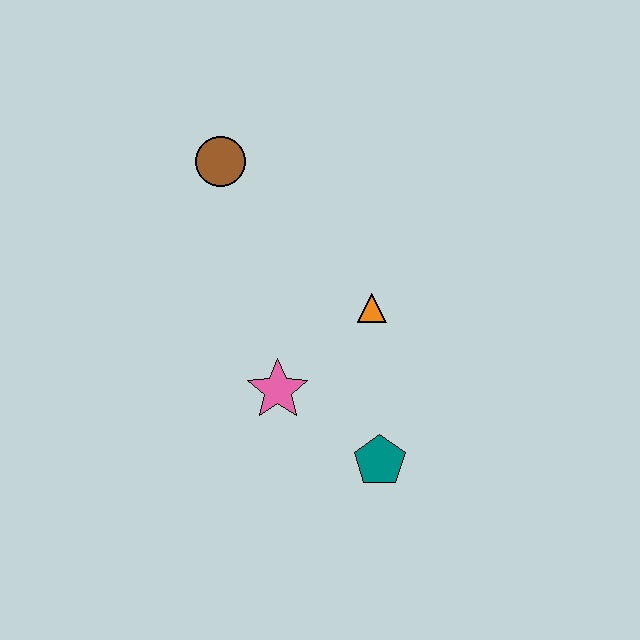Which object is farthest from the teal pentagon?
The brown circle is farthest from the teal pentagon.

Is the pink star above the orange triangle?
No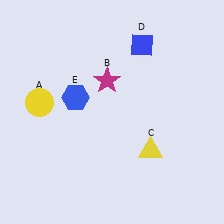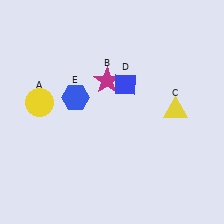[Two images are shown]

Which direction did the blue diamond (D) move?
The blue diamond (D) moved down.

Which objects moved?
The objects that moved are: the yellow triangle (C), the blue diamond (D).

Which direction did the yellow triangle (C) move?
The yellow triangle (C) moved up.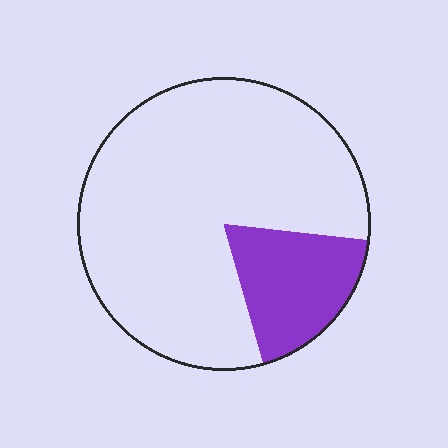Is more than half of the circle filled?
No.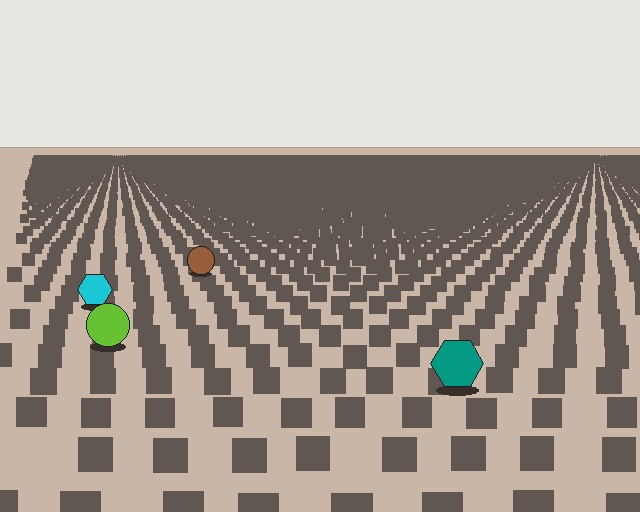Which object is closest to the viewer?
The teal hexagon is closest. The texture marks near it are larger and more spread out.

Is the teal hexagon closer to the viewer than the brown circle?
Yes. The teal hexagon is closer — you can tell from the texture gradient: the ground texture is coarser near it.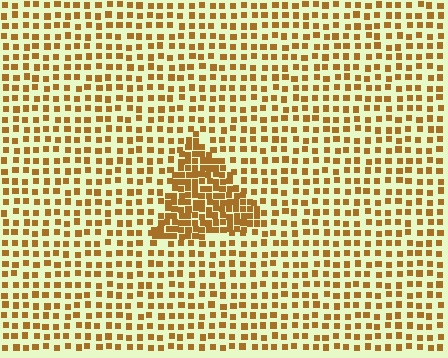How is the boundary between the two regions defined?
The boundary is defined by a change in element density (approximately 2.3x ratio). All elements are the same color, size, and shape.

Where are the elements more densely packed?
The elements are more densely packed inside the triangle boundary.